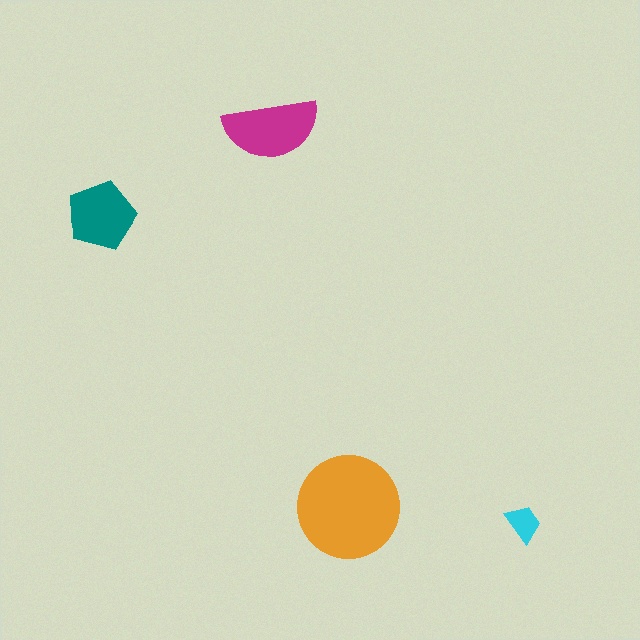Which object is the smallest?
The cyan trapezoid.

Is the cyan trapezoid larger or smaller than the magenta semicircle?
Smaller.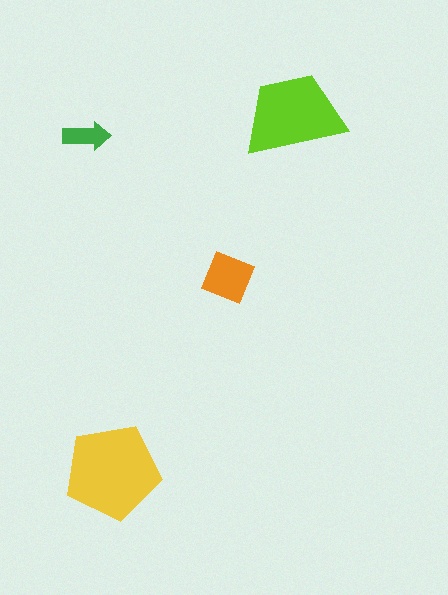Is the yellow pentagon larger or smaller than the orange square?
Larger.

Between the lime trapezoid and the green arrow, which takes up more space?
The lime trapezoid.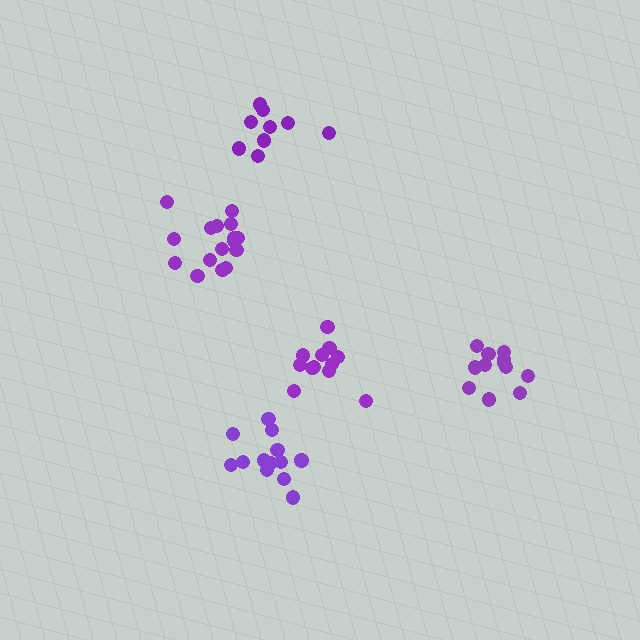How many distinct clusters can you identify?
There are 5 distinct clusters.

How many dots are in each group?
Group 1: 12 dots, Group 2: 13 dots, Group 3: 12 dots, Group 4: 16 dots, Group 5: 10 dots (63 total).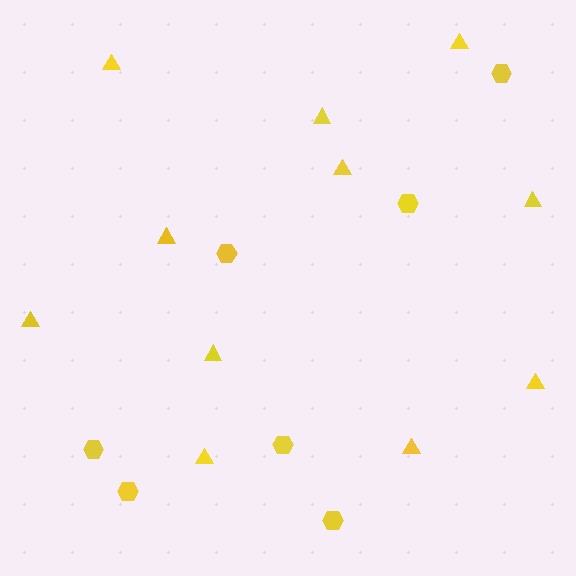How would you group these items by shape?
There are 2 groups: one group of triangles (11) and one group of hexagons (7).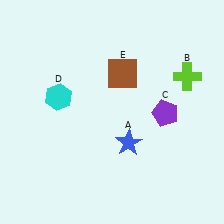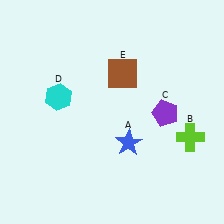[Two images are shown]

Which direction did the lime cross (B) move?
The lime cross (B) moved down.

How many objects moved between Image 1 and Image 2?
1 object moved between the two images.